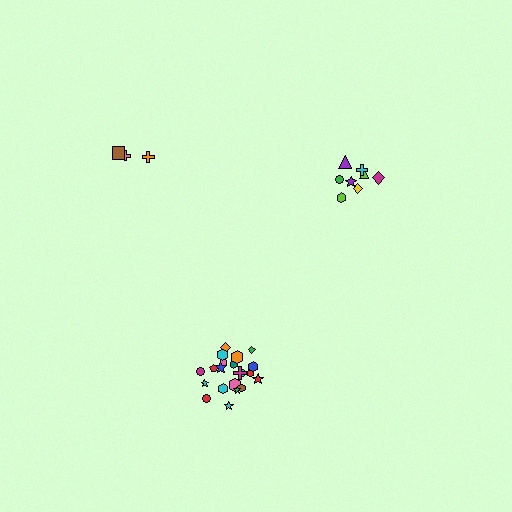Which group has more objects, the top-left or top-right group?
The top-right group.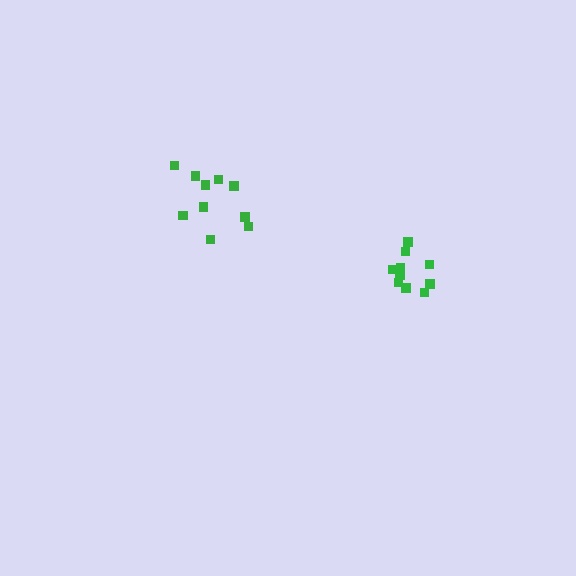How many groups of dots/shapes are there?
There are 2 groups.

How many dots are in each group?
Group 1: 10 dots, Group 2: 10 dots (20 total).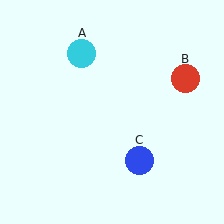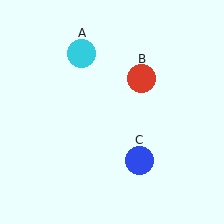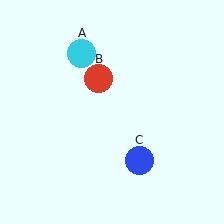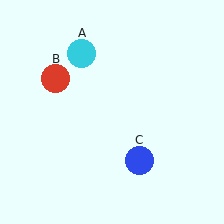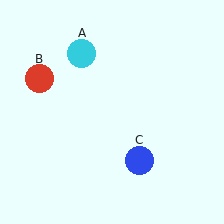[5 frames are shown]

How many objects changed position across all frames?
1 object changed position: red circle (object B).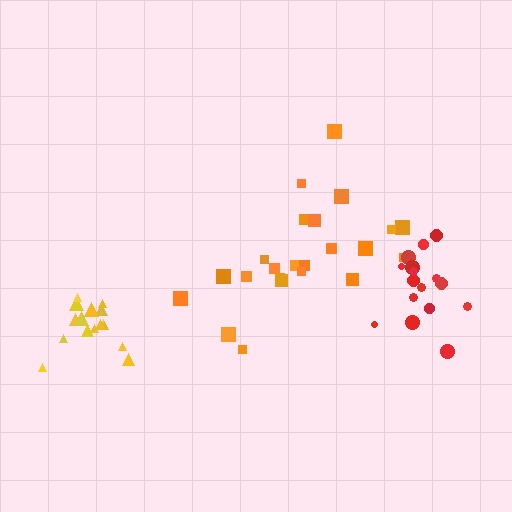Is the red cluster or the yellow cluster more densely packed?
Yellow.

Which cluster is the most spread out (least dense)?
Orange.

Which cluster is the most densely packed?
Yellow.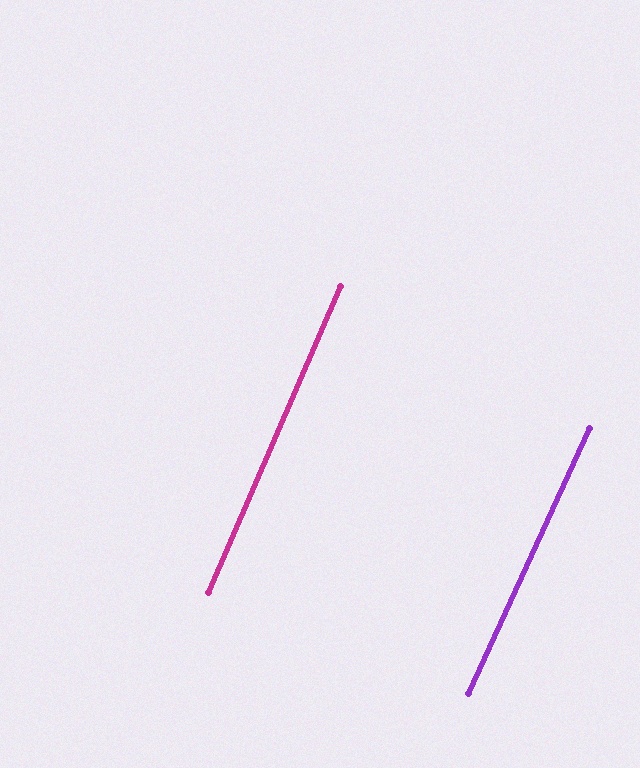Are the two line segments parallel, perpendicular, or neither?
Parallel — their directions differ by only 1.2°.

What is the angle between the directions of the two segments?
Approximately 1 degree.